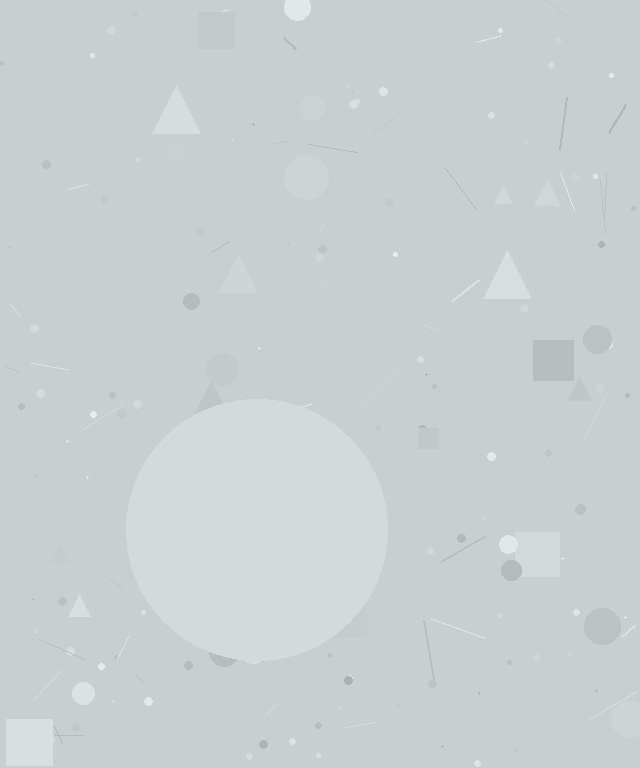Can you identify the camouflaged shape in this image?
The camouflaged shape is a circle.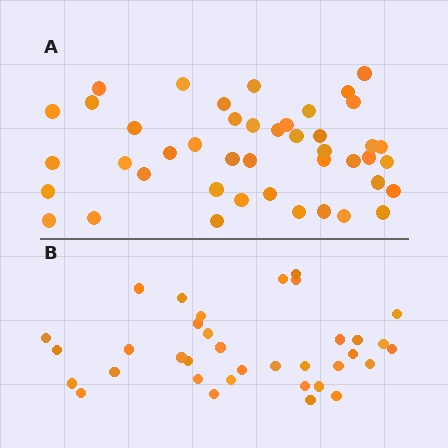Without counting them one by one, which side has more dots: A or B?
Region A (the top region) has more dots.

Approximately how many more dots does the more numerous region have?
Region A has roughly 8 or so more dots than region B.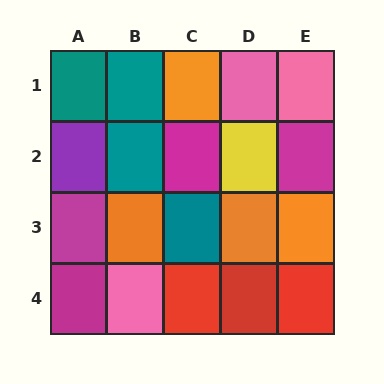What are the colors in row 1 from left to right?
Teal, teal, orange, pink, pink.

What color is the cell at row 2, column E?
Magenta.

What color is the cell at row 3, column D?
Orange.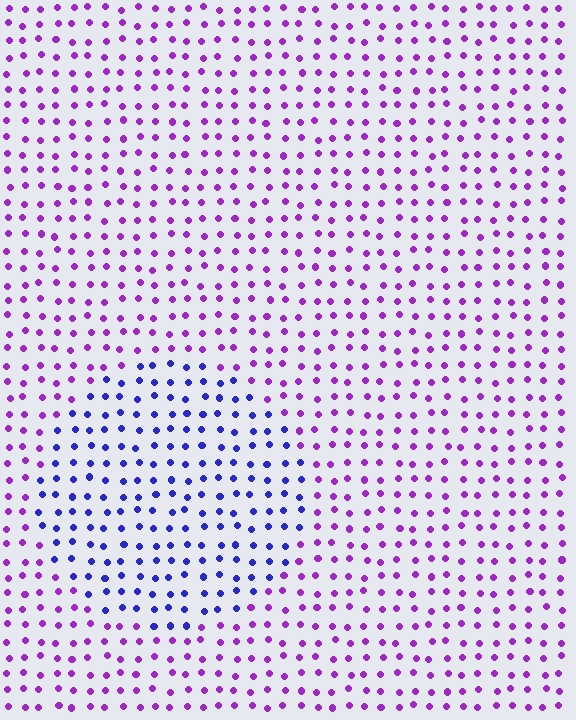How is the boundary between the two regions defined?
The boundary is defined purely by a slight shift in hue (about 46 degrees). Spacing, size, and orientation are identical on both sides.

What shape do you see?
I see a circle.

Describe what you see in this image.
The image is filled with small purple elements in a uniform arrangement. A circle-shaped region is visible where the elements are tinted to a slightly different hue, forming a subtle color boundary.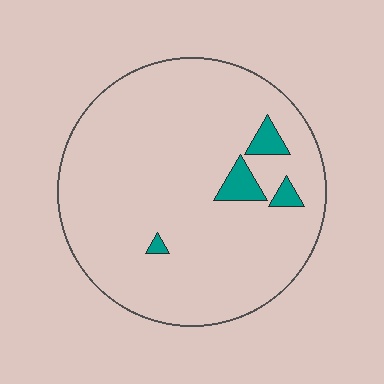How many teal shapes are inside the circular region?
4.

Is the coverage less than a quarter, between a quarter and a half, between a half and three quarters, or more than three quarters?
Less than a quarter.